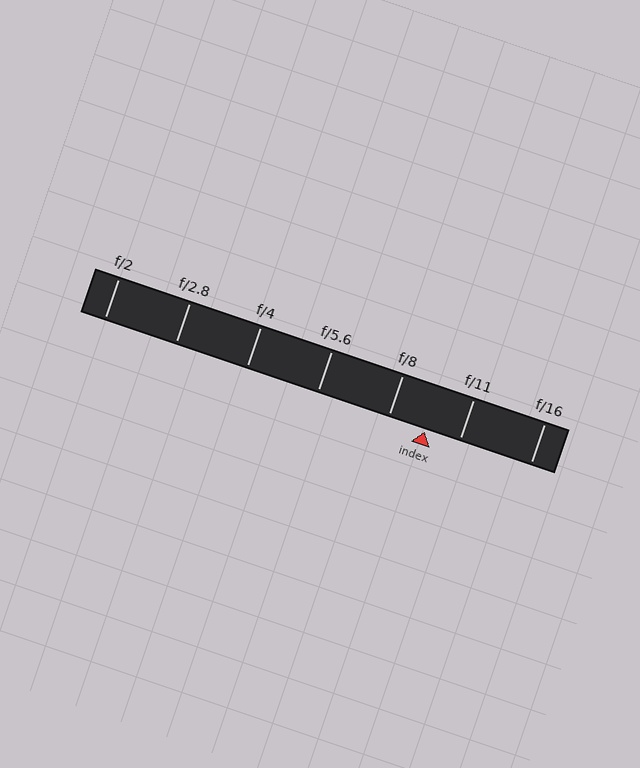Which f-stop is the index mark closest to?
The index mark is closest to f/11.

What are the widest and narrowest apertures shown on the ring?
The widest aperture shown is f/2 and the narrowest is f/16.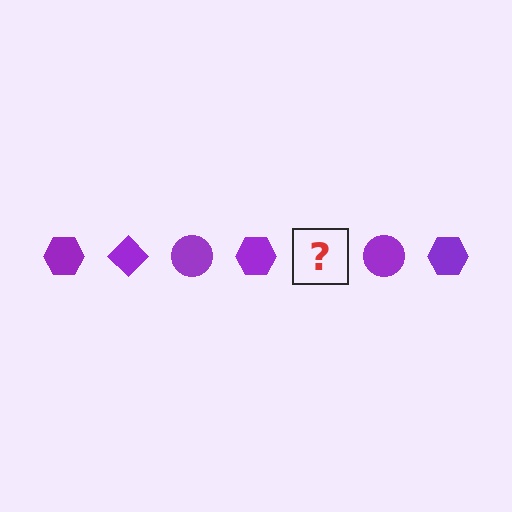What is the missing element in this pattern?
The missing element is a purple diamond.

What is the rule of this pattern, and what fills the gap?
The rule is that the pattern cycles through hexagon, diamond, circle shapes in purple. The gap should be filled with a purple diamond.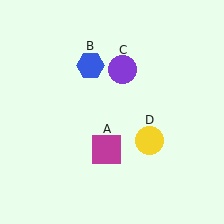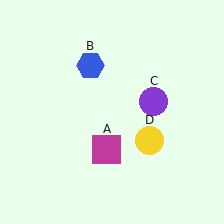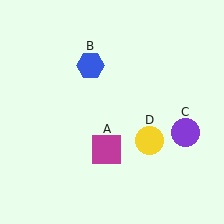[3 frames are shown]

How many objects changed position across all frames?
1 object changed position: purple circle (object C).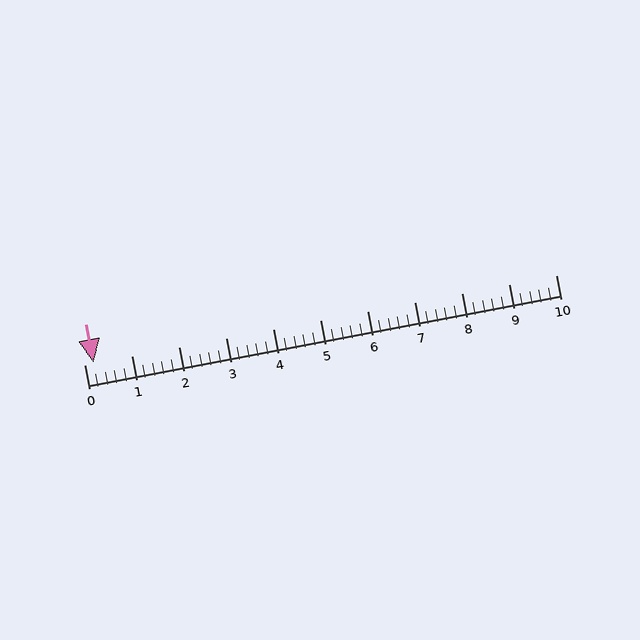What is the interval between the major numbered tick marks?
The major tick marks are spaced 1 units apart.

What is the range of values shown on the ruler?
The ruler shows values from 0 to 10.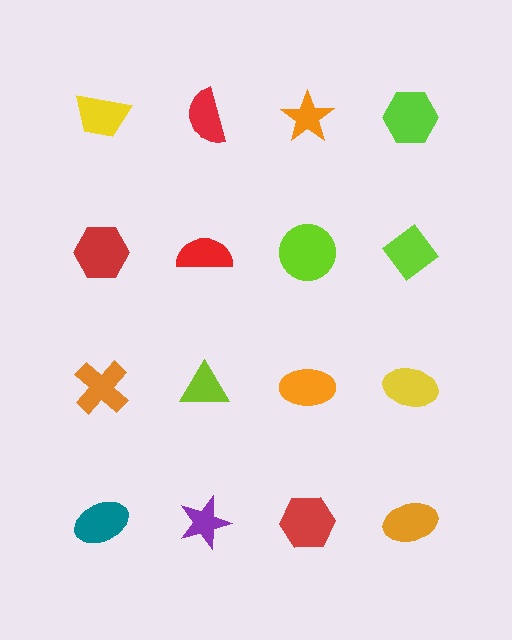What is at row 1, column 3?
An orange star.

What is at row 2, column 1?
A red hexagon.